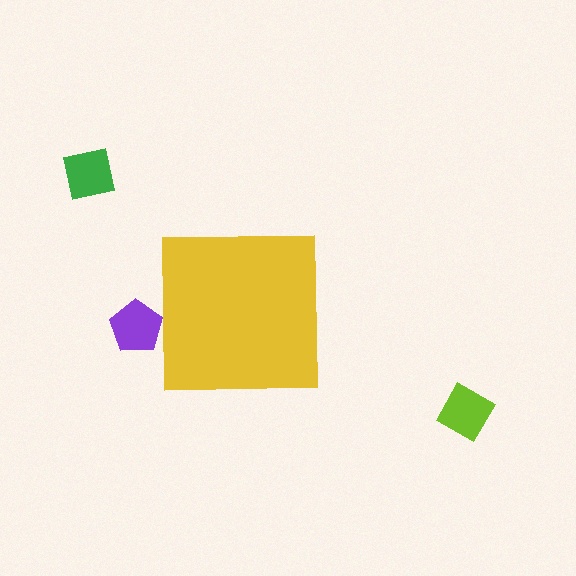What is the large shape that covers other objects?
A yellow square.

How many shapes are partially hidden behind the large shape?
1 shape is partially hidden.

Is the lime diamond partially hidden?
No, the lime diamond is fully visible.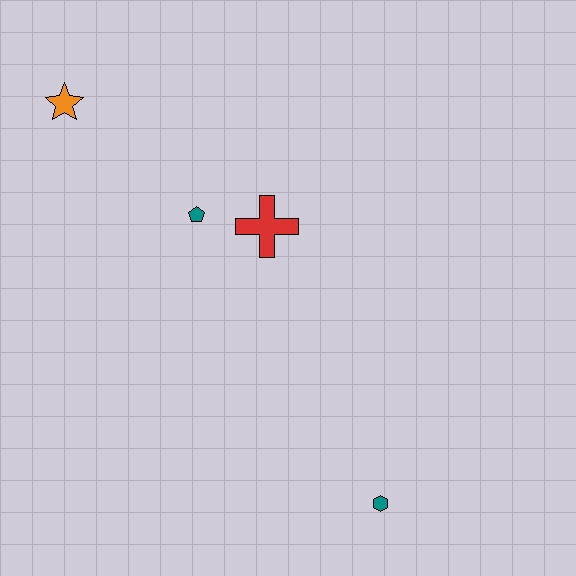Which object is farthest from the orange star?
The teal hexagon is farthest from the orange star.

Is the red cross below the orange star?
Yes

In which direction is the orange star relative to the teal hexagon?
The orange star is above the teal hexagon.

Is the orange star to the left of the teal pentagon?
Yes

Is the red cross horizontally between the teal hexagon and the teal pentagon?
Yes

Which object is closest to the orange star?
The teal pentagon is closest to the orange star.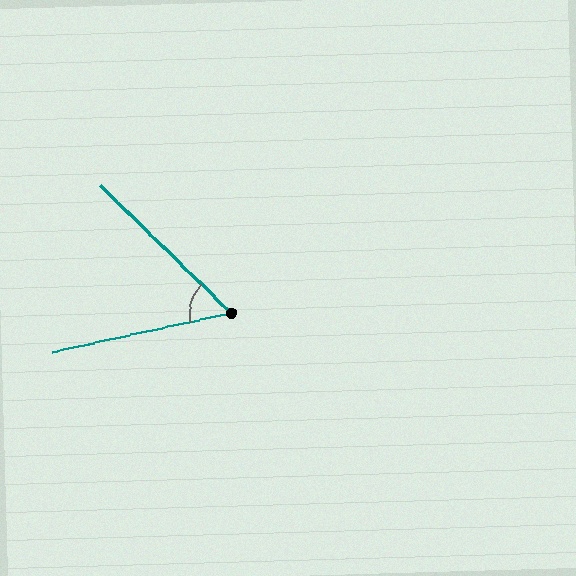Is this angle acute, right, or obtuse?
It is acute.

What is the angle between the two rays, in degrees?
Approximately 57 degrees.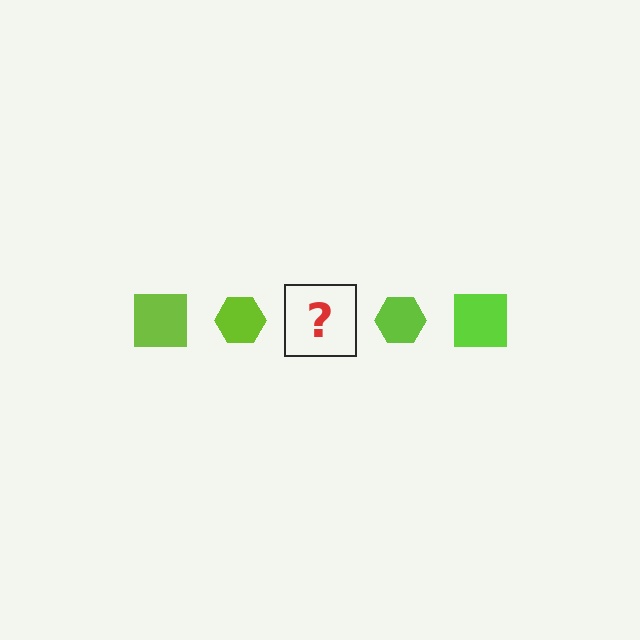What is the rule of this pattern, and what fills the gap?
The rule is that the pattern cycles through square, hexagon shapes in lime. The gap should be filled with a lime square.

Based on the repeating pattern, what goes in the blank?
The blank should be a lime square.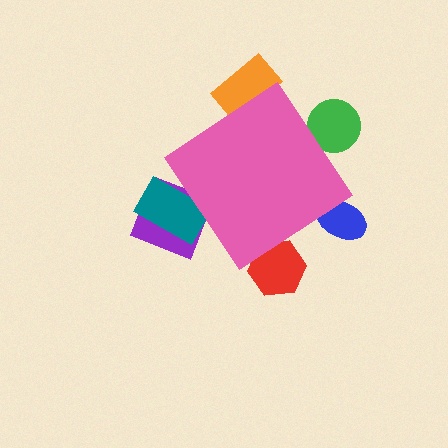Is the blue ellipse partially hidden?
Yes, the blue ellipse is partially hidden behind the pink diamond.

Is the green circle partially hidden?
Yes, the green circle is partially hidden behind the pink diamond.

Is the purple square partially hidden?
Yes, the purple square is partially hidden behind the pink diamond.